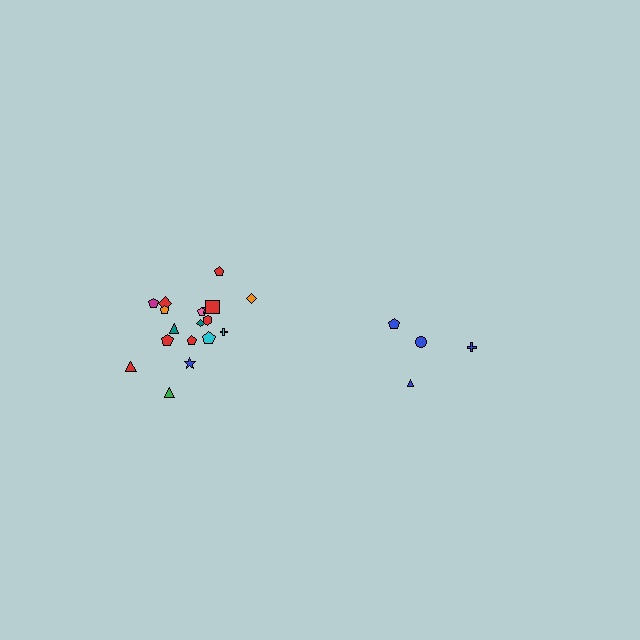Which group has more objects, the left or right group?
The left group.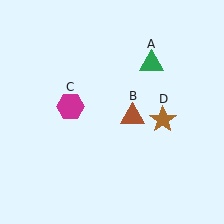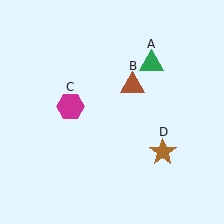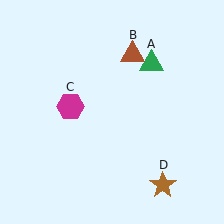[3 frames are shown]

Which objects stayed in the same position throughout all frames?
Green triangle (object A) and magenta hexagon (object C) remained stationary.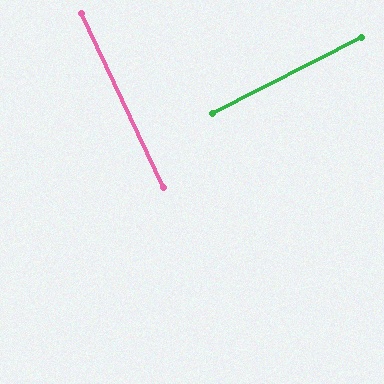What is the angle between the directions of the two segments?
Approximately 88 degrees.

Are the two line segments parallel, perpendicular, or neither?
Perpendicular — they meet at approximately 88°.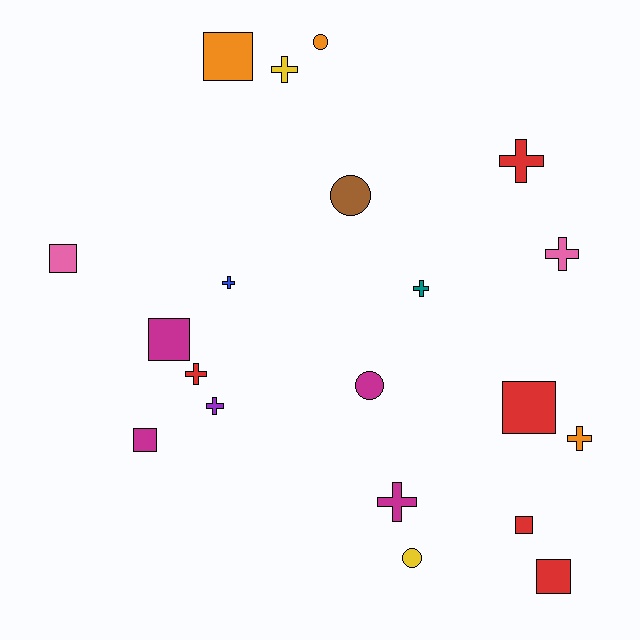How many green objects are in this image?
There are no green objects.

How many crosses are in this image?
There are 9 crosses.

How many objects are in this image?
There are 20 objects.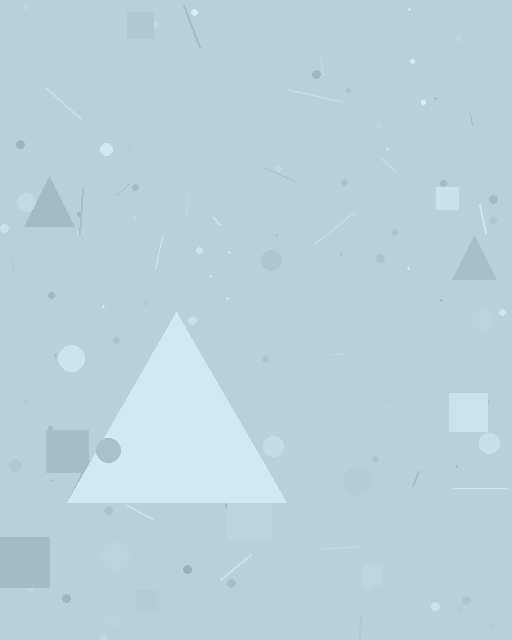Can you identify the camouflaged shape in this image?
The camouflaged shape is a triangle.